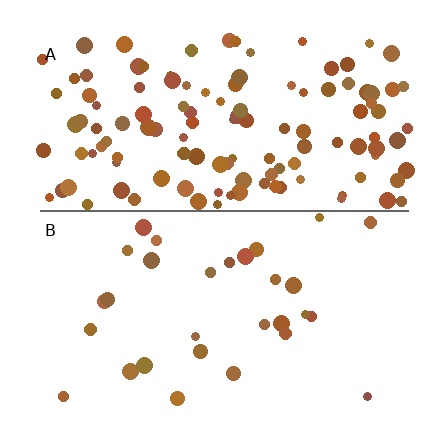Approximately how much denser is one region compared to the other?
Approximately 4.4× — region A over region B.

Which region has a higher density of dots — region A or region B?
A (the top).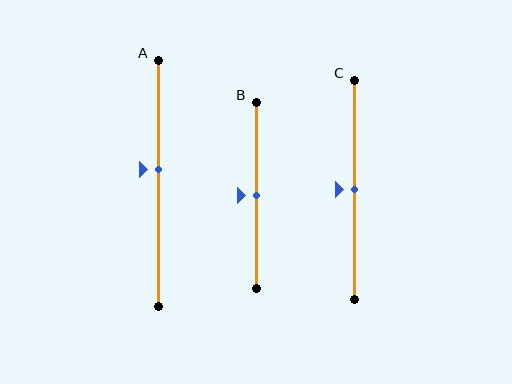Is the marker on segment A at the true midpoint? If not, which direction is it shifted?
No, the marker on segment A is shifted upward by about 6% of the segment length.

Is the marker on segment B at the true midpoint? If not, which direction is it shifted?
Yes, the marker on segment B is at the true midpoint.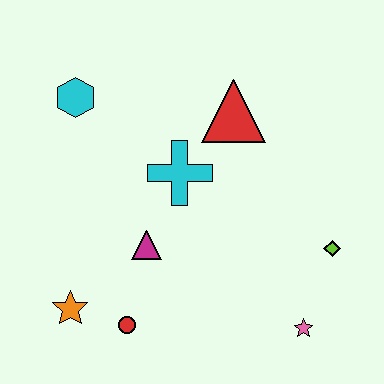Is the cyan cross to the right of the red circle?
Yes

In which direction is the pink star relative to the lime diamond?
The pink star is below the lime diamond.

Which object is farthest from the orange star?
The lime diamond is farthest from the orange star.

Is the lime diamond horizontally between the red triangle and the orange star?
No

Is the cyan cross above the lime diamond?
Yes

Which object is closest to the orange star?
The red circle is closest to the orange star.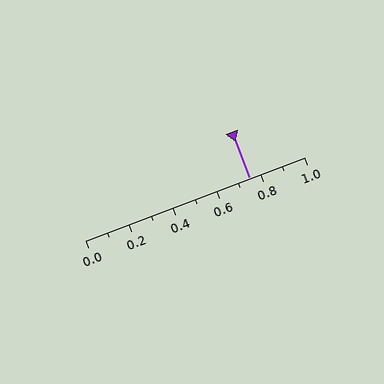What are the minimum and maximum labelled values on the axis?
The axis runs from 0.0 to 1.0.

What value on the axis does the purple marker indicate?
The marker indicates approximately 0.75.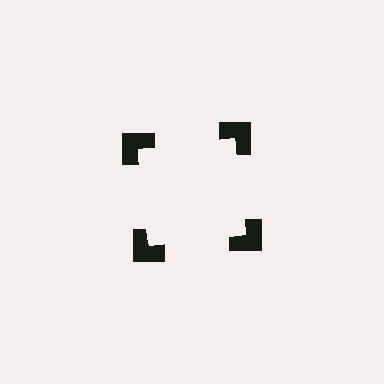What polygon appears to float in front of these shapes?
An illusory square — its edges are inferred from the aligned wedge cuts in the notched squares, not physically drawn.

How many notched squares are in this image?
There are 4 — one at each vertex of the illusory square.